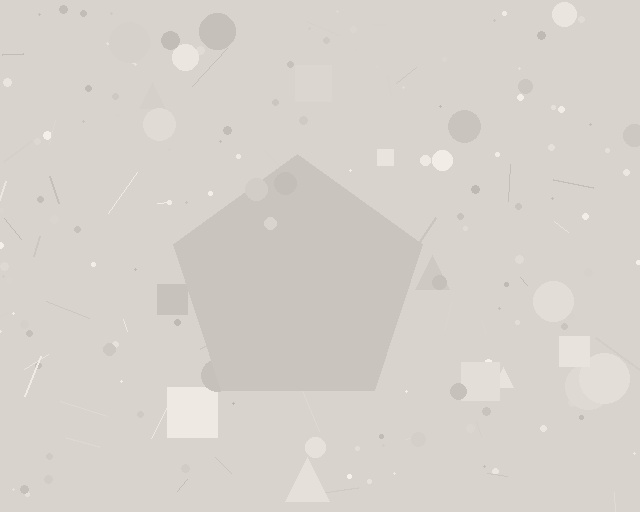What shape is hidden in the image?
A pentagon is hidden in the image.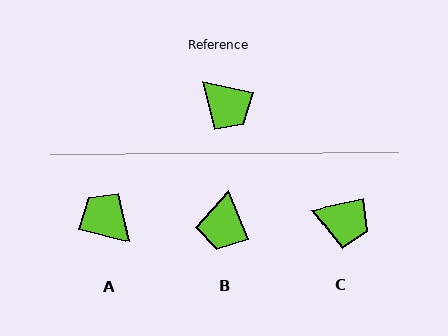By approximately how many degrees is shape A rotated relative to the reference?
Approximately 178 degrees counter-clockwise.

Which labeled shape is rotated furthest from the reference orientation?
A, about 178 degrees away.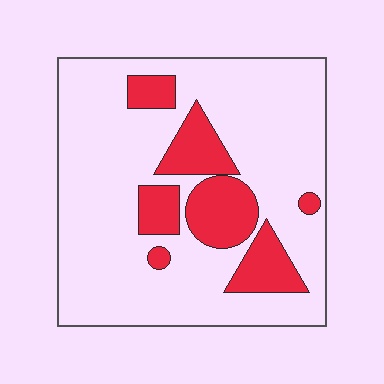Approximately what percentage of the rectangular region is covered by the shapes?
Approximately 20%.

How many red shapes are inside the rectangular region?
7.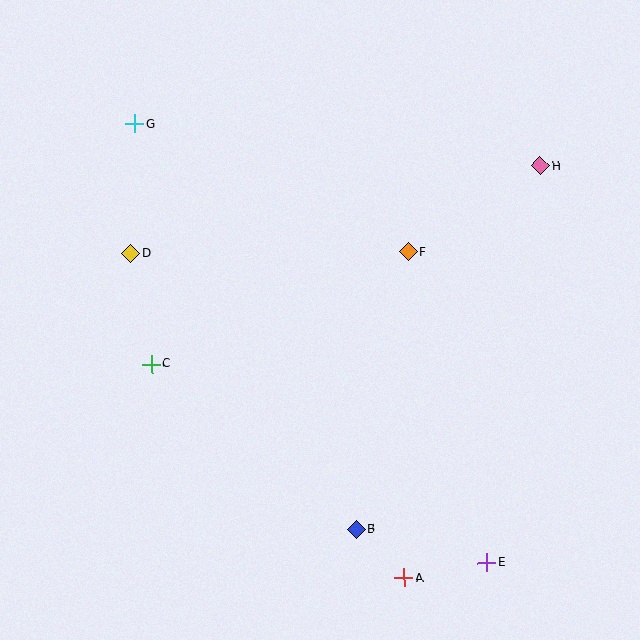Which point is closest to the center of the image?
Point F at (409, 252) is closest to the center.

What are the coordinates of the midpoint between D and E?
The midpoint between D and E is at (309, 408).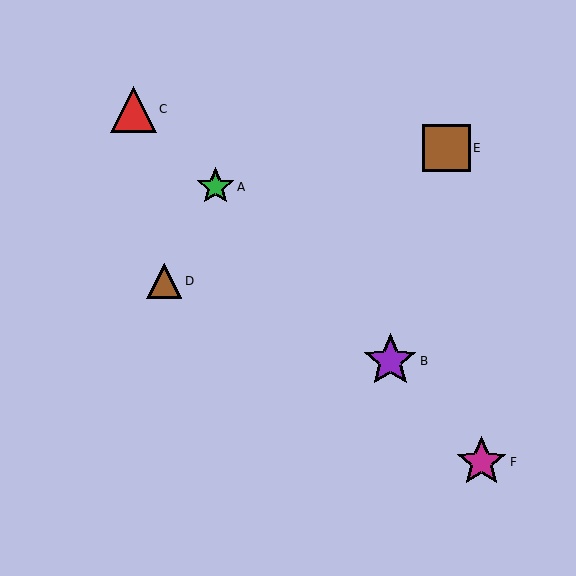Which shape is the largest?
The purple star (labeled B) is the largest.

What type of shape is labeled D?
Shape D is a brown triangle.